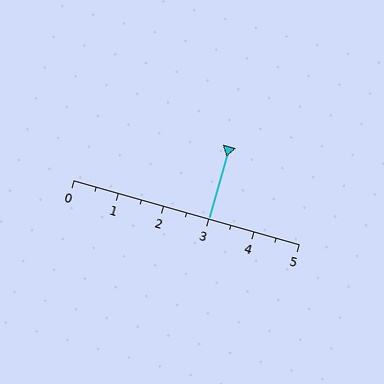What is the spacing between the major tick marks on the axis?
The major ticks are spaced 1 apart.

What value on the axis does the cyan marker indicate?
The marker indicates approximately 3.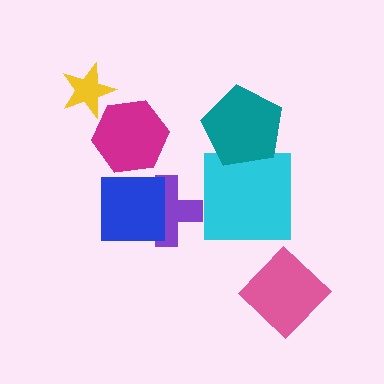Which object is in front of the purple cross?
The blue square is in front of the purple cross.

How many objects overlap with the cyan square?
1 object overlaps with the cyan square.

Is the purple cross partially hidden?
Yes, it is partially covered by another shape.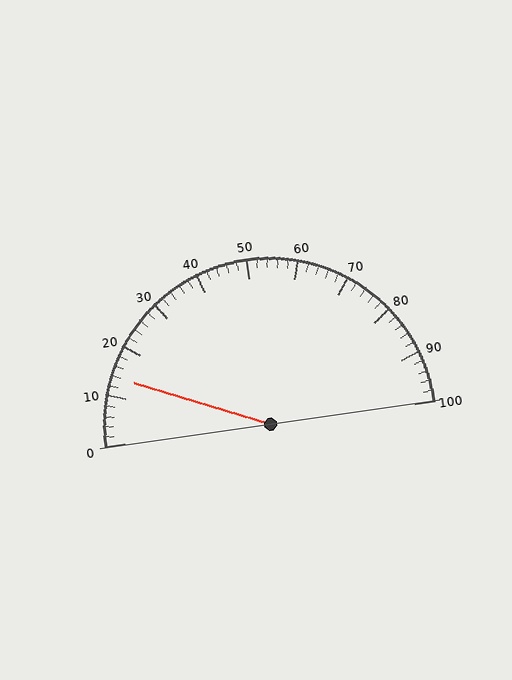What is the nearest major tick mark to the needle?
The nearest major tick mark is 10.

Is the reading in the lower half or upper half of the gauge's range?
The reading is in the lower half of the range (0 to 100).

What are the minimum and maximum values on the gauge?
The gauge ranges from 0 to 100.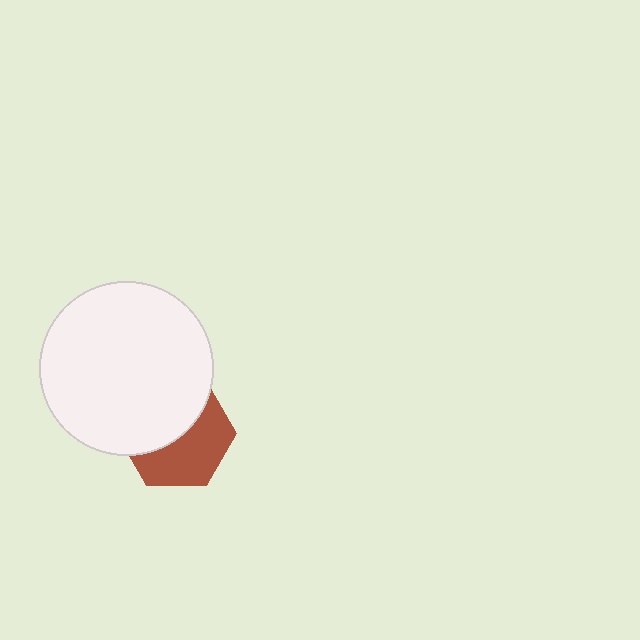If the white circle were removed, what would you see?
You would see the complete brown hexagon.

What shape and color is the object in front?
The object in front is a white circle.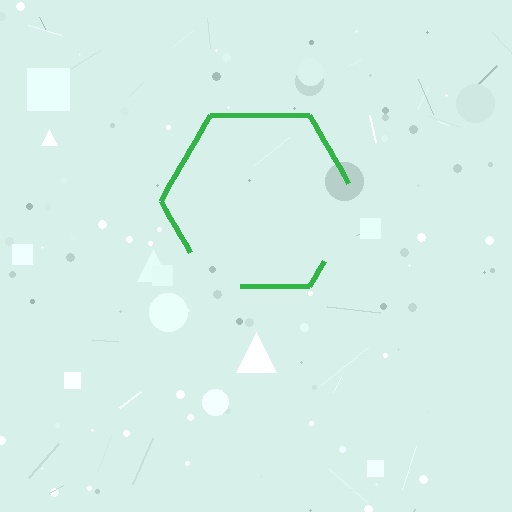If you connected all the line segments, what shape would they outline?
They would outline a hexagon.